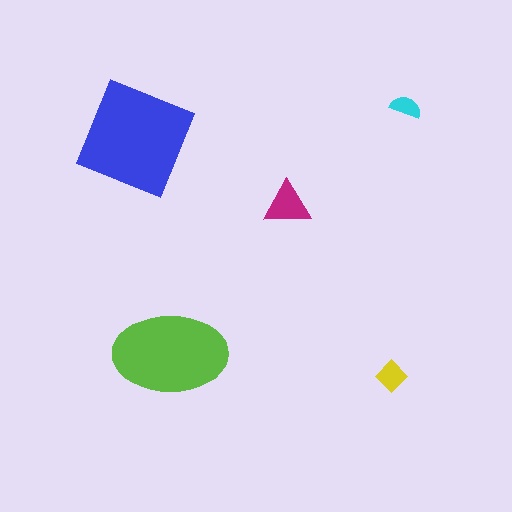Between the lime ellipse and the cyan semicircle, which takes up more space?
The lime ellipse.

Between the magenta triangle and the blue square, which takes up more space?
The blue square.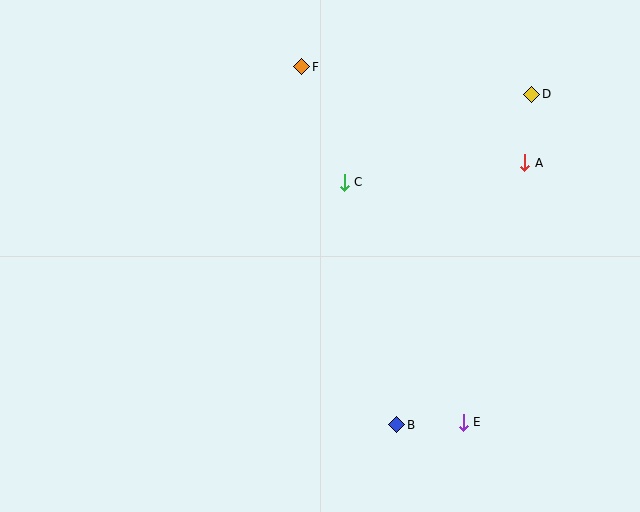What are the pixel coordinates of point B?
Point B is at (397, 425).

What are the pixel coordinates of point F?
Point F is at (302, 67).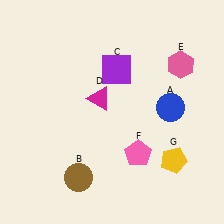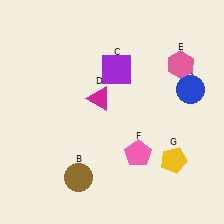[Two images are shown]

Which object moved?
The blue circle (A) moved right.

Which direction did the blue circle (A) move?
The blue circle (A) moved right.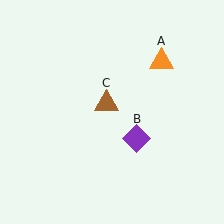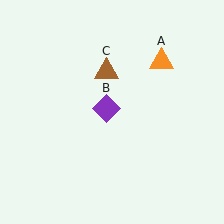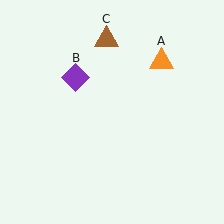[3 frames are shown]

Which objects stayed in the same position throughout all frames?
Orange triangle (object A) remained stationary.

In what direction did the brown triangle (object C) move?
The brown triangle (object C) moved up.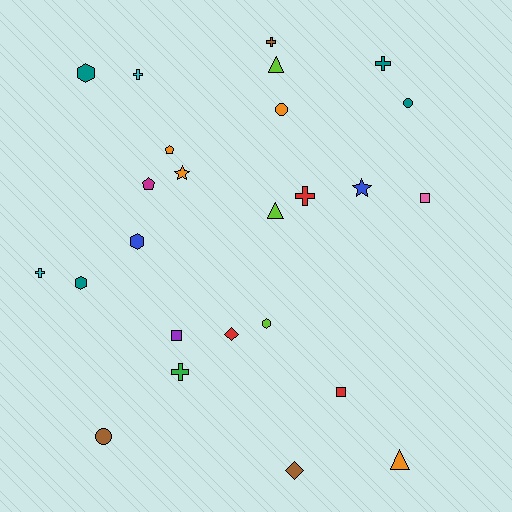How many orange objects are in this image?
There are 4 orange objects.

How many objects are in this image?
There are 25 objects.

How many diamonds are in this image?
There are 2 diamonds.